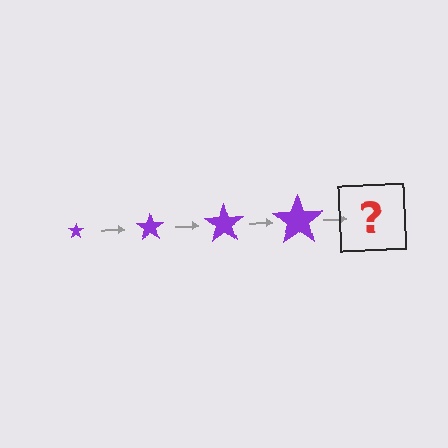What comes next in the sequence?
The next element should be a purple star, larger than the previous one.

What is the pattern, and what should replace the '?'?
The pattern is that the star gets progressively larger each step. The '?' should be a purple star, larger than the previous one.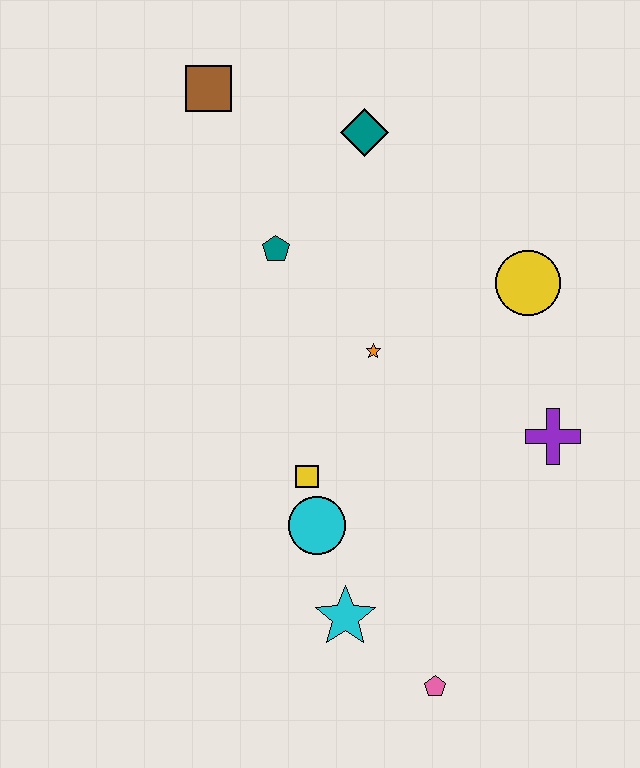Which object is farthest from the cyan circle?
The brown square is farthest from the cyan circle.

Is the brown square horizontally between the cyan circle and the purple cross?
No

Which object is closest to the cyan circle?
The yellow square is closest to the cyan circle.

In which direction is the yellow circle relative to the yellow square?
The yellow circle is to the right of the yellow square.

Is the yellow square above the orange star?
No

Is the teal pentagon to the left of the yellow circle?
Yes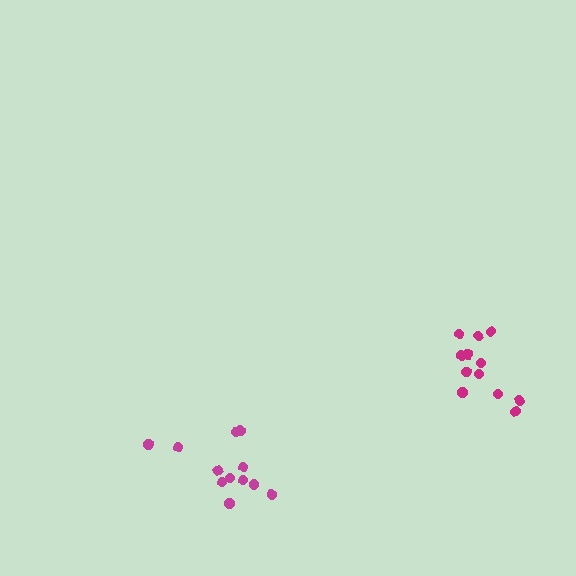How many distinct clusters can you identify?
There are 2 distinct clusters.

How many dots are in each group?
Group 1: 12 dots, Group 2: 12 dots (24 total).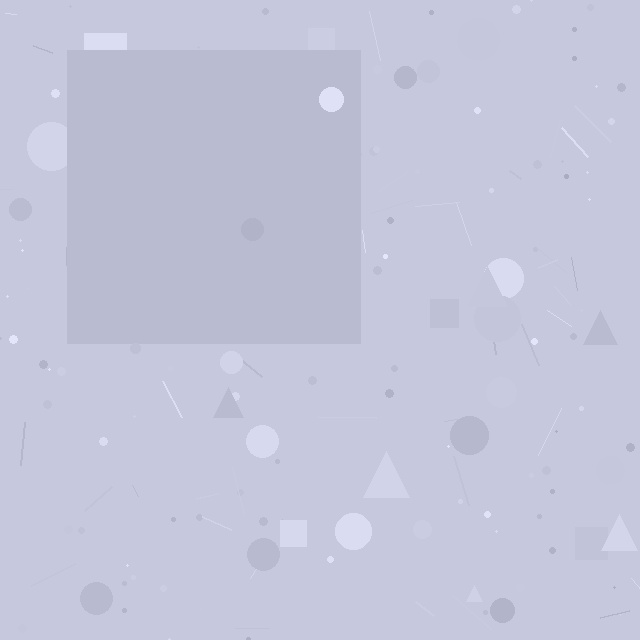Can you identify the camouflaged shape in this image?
The camouflaged shape is a square.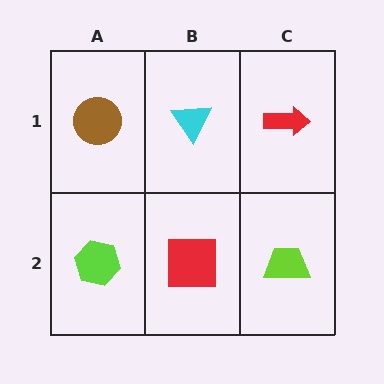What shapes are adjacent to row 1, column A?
A lime hexagon (row 2, column A), a cyan triangle (row 1, column B).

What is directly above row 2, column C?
A red arrow.